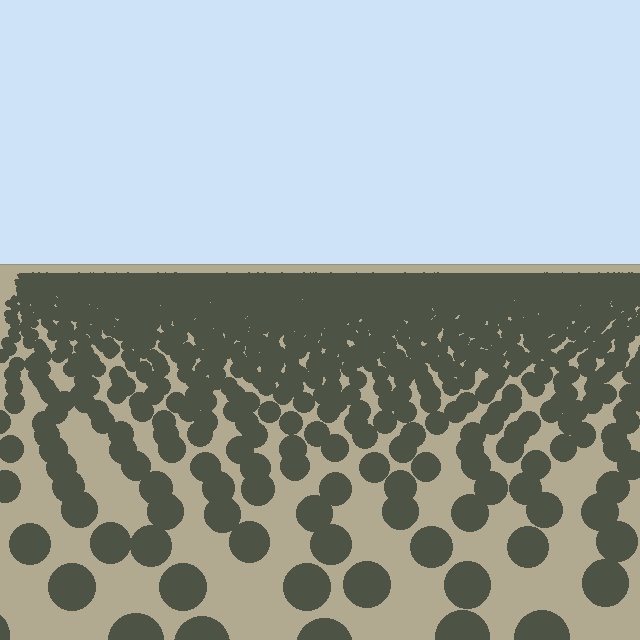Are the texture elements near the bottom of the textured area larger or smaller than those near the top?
Larger. Near the bottom, elements are closer to the viewer and appear at a bigger on-screen size.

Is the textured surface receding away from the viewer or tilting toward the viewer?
The surface is receding away from the viewer. Texture elements get smaller and denser toward the top.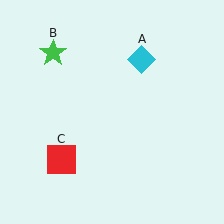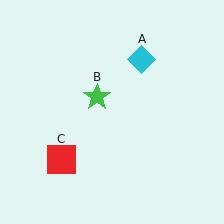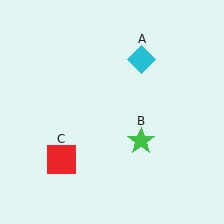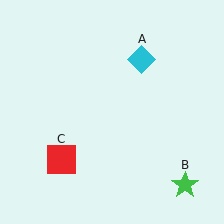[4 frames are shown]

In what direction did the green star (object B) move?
The green star (object B) moved down and to the right.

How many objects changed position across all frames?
1 object changed position: green star (object B).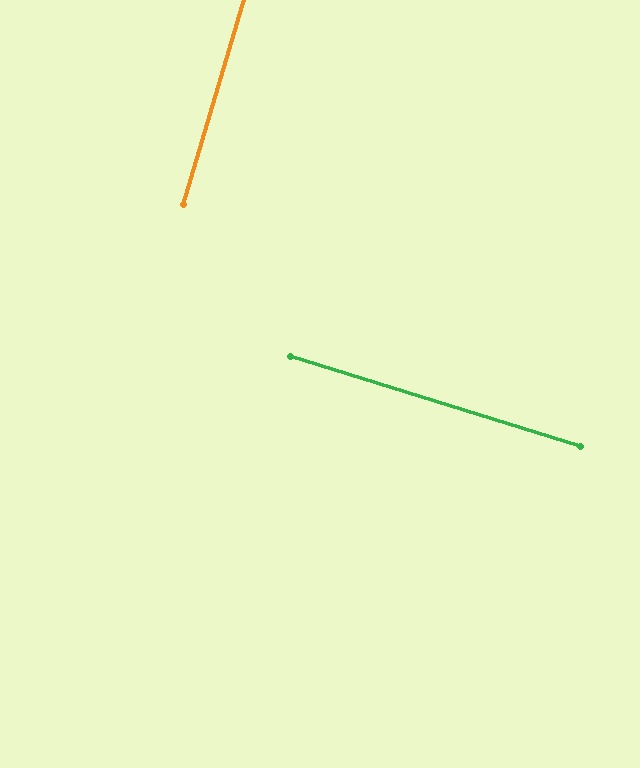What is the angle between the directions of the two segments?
Approximately 89 degrees.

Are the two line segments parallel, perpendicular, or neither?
Perpendicular — they meet at approximately 89°.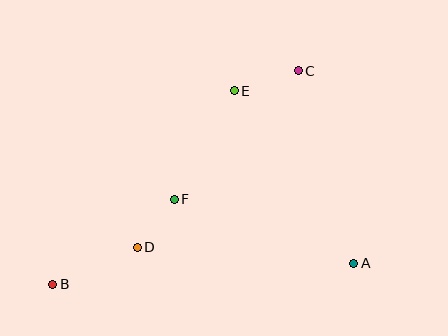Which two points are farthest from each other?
Points B and C are farthest from each other.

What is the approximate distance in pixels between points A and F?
The distance between A and F is approximately 191 pixels.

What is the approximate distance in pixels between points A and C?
The distance between A and C is approximately 200 pixels.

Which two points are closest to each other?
Points D and F are closest to each other.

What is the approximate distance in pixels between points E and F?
The distance between E and F is approximately 124 pixels.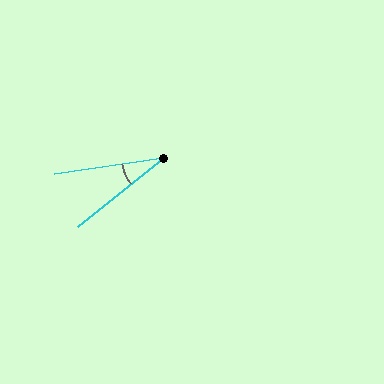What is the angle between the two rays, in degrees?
Approximately 30 degrees.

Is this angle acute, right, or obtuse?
It is acute.